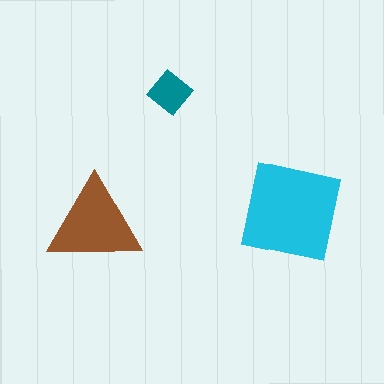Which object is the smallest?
The teal diamond.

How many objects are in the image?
There are 3 objects in the image.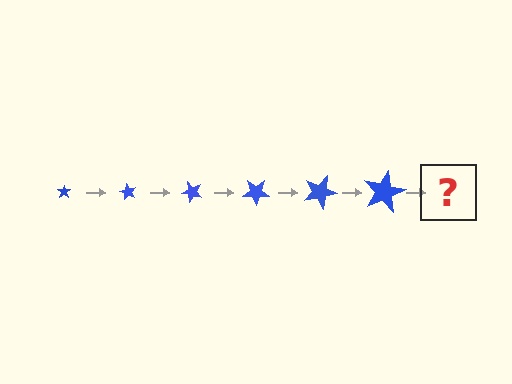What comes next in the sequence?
The next element should be a star, larger than the previous one and rotated 360 degrees from the start.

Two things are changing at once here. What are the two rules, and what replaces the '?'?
The two rules are that the star grows larger each step and it rotates 60 degrees each step. The '?' should be a star, larger than the previous one and rotated 360 degrees from the start.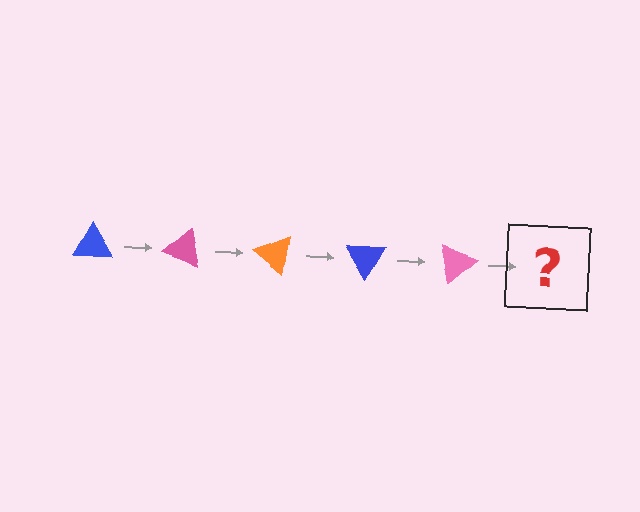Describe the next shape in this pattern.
It should be an orange triangle, rotated 100 degrees from the start.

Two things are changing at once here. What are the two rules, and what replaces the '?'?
The two rules are that it rotates 20 degrees each step and the color cycles through blue, pink, and orange. The '?' should be an orange triangle, rotated 100 degrees from the start.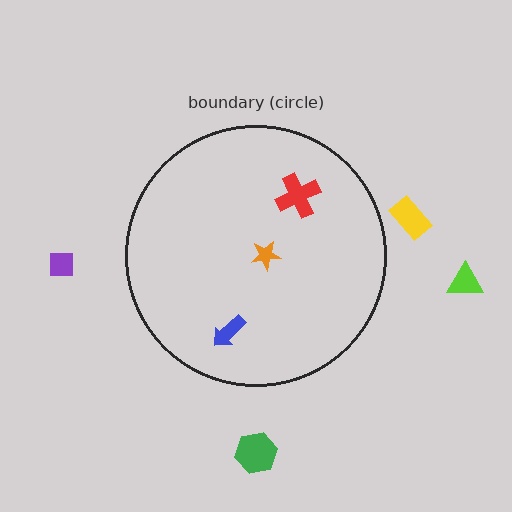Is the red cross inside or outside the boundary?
Inside.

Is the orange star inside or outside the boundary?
Inside.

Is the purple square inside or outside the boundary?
Outside.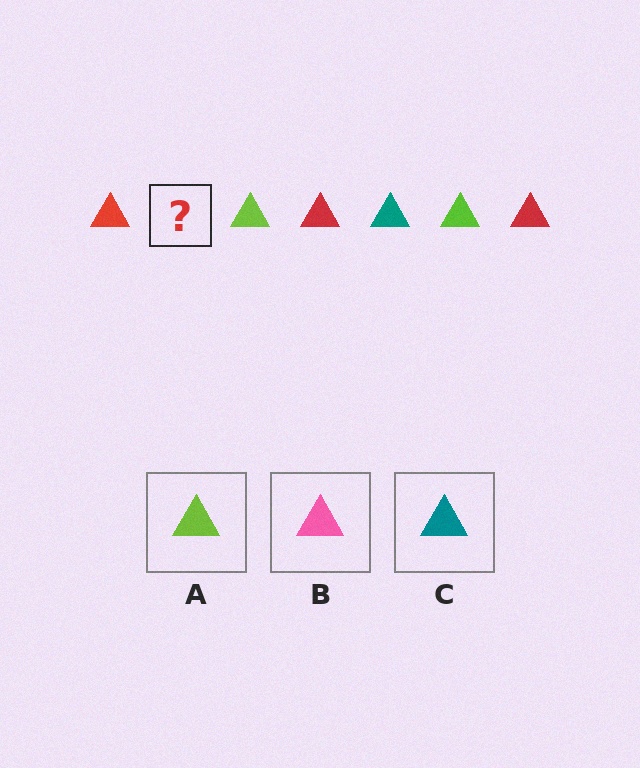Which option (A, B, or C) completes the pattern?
C.